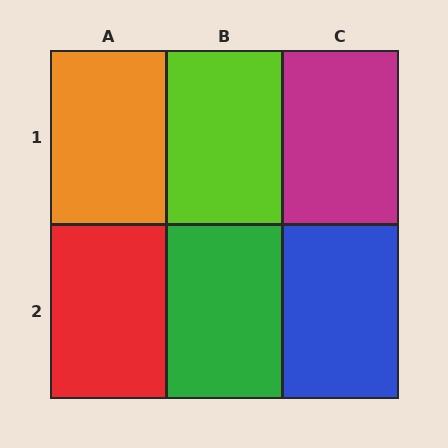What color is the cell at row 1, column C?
Magenta.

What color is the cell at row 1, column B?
Lime.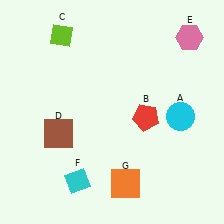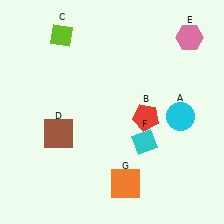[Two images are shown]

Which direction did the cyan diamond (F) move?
The cyan diamond (F) moved right.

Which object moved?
The cyan diamond (F) moved right.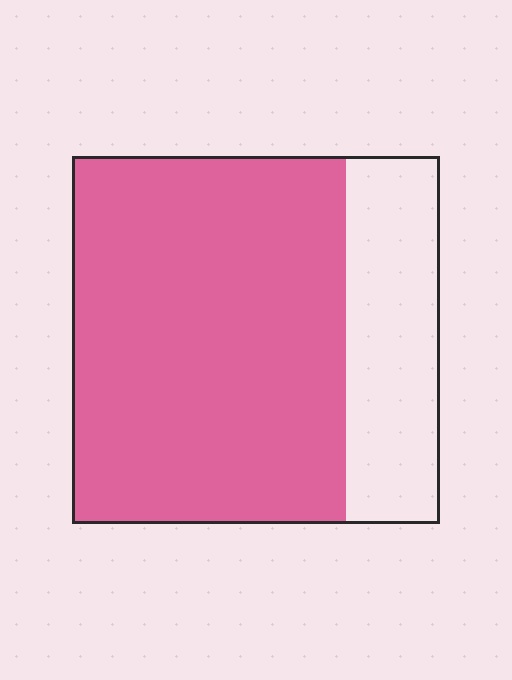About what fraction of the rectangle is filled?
About three quarters (3/4).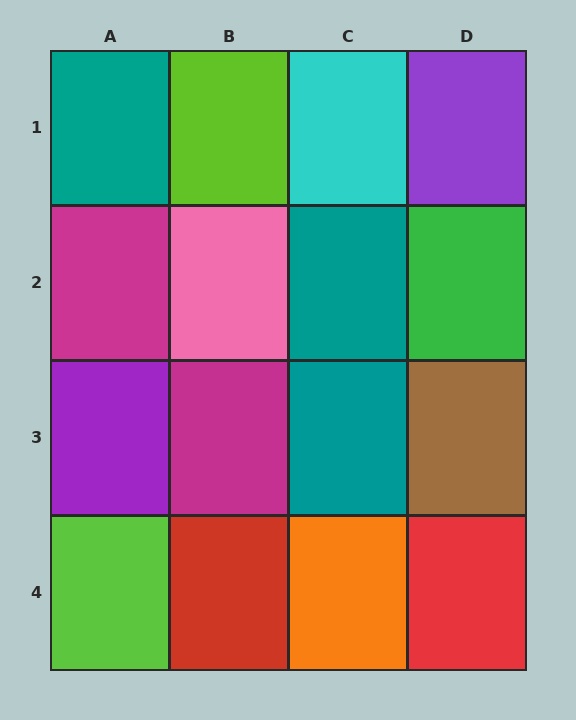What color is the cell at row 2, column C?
Teal.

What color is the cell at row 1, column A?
Teal.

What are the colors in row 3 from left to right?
Purple, magenta, teal, brown.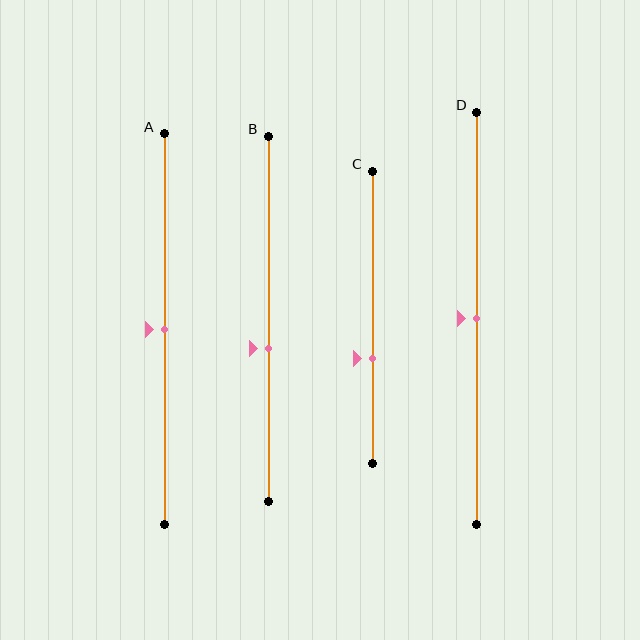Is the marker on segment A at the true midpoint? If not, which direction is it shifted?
Yes, the marker on segment A is at the true midpoint.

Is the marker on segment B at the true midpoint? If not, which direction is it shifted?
No, the marker on segment B is shifted downward by about 8% of the segment length.